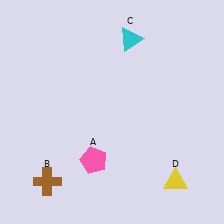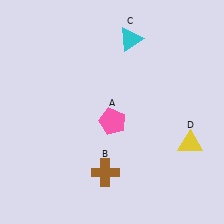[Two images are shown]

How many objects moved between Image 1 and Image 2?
3 objects moved between the two images.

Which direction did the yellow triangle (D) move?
The yellow triangle (D) moved up.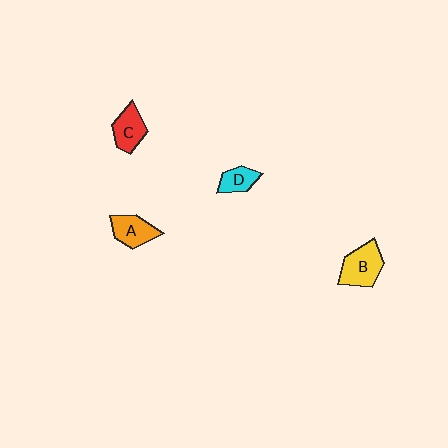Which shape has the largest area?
Shape B (yellow).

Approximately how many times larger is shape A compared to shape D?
Approximately 1.4 times.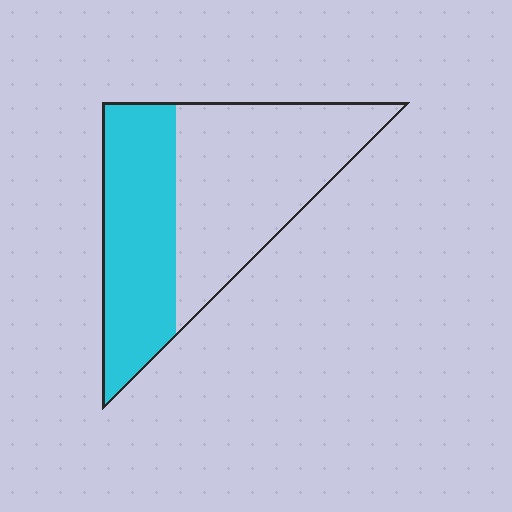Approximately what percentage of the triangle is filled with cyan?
Approximately 40%.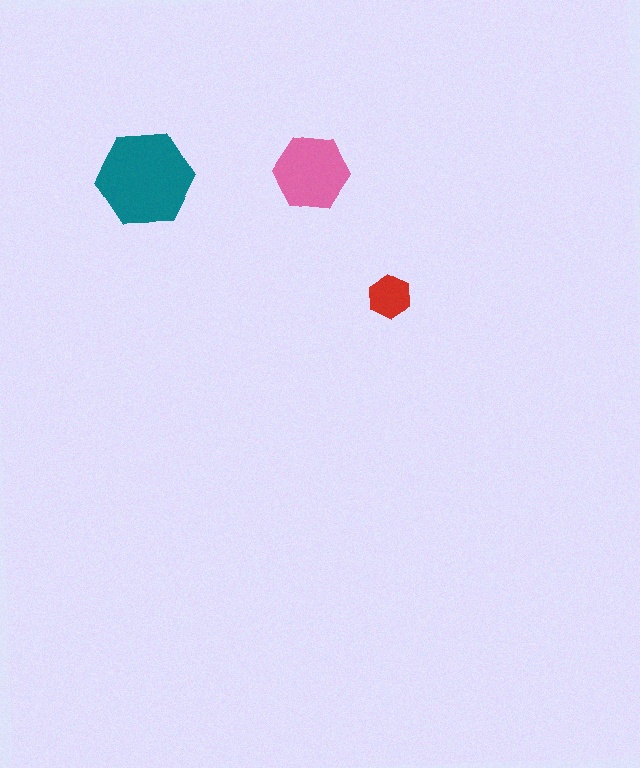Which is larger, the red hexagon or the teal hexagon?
The teal one.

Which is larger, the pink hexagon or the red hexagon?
The pink one.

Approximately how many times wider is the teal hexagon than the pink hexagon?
About 1.5 times wider.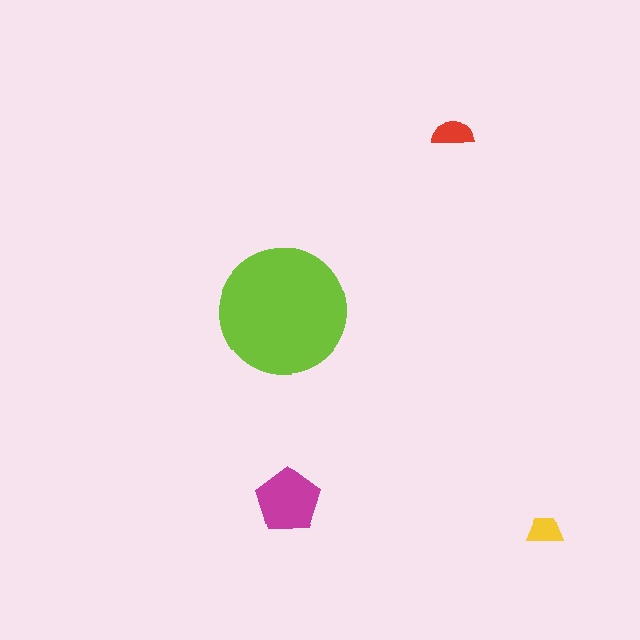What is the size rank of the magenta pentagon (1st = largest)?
2nd.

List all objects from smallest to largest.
The yellow trapezoid, the red semicircle, the magenta pentagon, the lime circle.